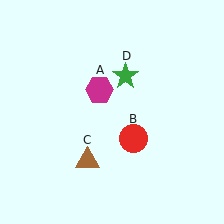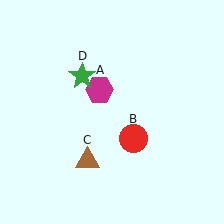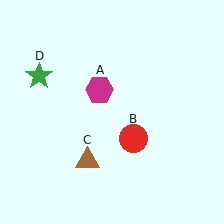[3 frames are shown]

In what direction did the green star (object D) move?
The green star (object D) moved left.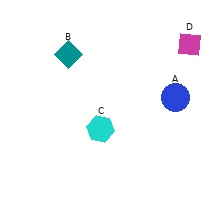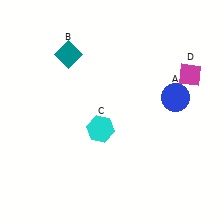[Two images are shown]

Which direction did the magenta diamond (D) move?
The magenta diamond (D) moved down.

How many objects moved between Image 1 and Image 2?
1 object moved between the two images.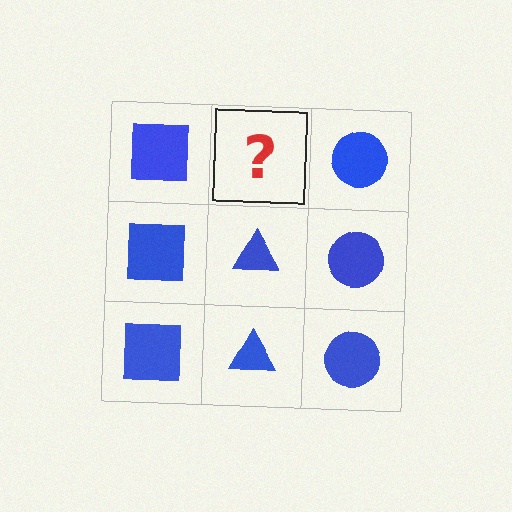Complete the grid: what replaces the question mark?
The question mark should be replaced with a blue triangle.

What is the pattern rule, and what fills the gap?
The rule is that each column has a consistent shape. The gap should be filled with a blue triangle.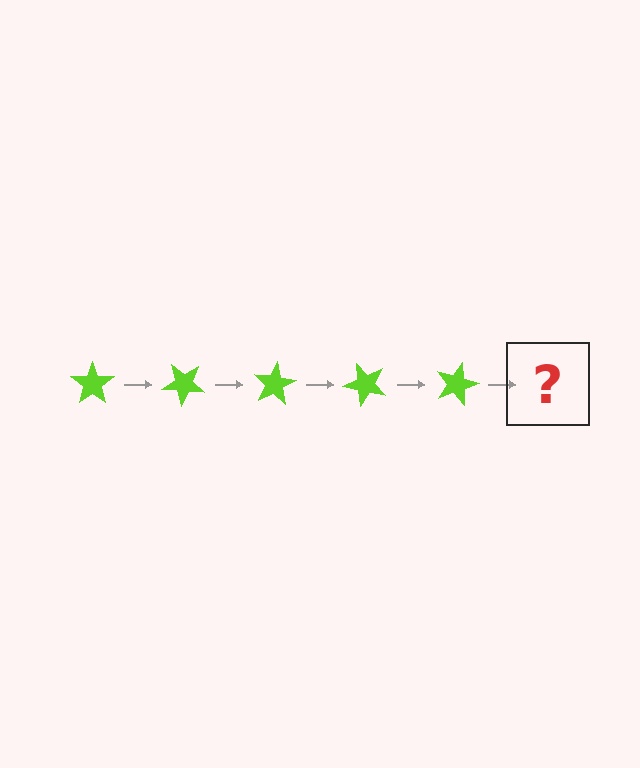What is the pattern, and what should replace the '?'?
The pattern is that the star rotates 40 degrees each step. The '?' should be a lime star rotated 200 degrees.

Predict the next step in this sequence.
The next step is a lime star rotated 200 degrees.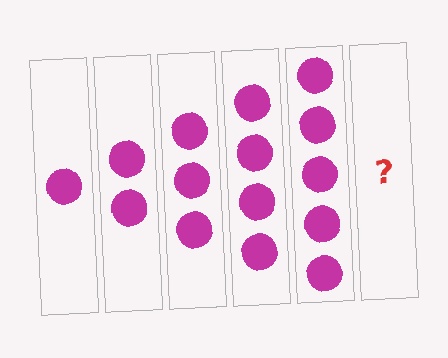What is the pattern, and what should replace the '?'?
The pattern is that each step adds one more circle. The '?' should be 6 circles.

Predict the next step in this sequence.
The next step is 6 circles.